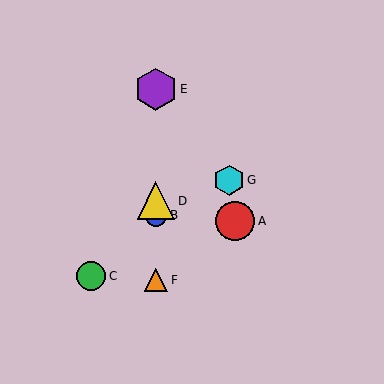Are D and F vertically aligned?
Yes, both are at x≈156.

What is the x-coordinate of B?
Object B is at x≈156.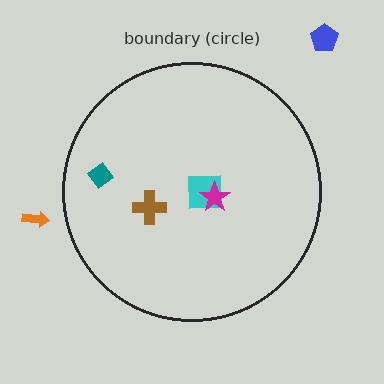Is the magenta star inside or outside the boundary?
Inside.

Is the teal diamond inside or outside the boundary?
Inside.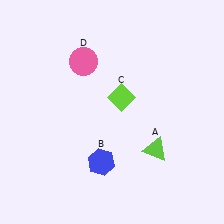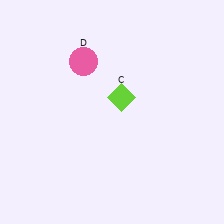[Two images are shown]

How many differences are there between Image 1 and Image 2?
There are 2 differences between the two images.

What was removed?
The lime triangle (A), the blue hexagon (B) were removed in Image 2.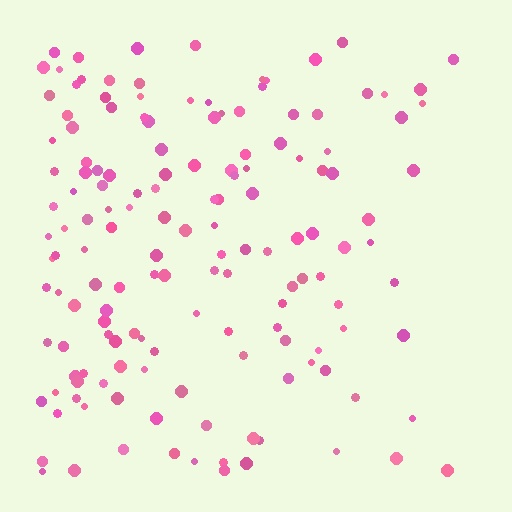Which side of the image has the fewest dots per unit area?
The right.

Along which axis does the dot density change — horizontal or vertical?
Horizontal.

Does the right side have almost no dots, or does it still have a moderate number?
Still a moderate number, just noticeably fewer than the left.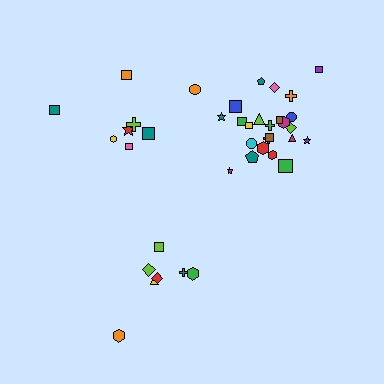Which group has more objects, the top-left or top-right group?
The top-right group.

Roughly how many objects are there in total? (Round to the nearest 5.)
Roughly 40 objects in total.